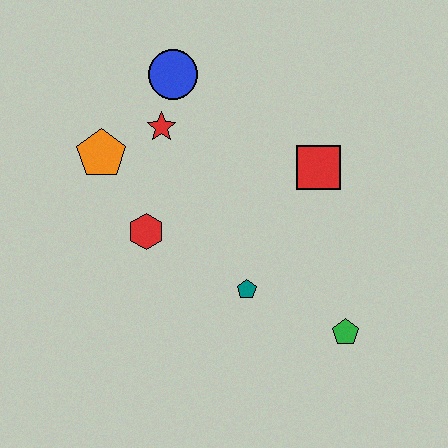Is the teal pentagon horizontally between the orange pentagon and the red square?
Yes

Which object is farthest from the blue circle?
The green pentagon is farthest from the blue circle.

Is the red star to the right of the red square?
No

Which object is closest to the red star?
The blue circle is closest to the red star.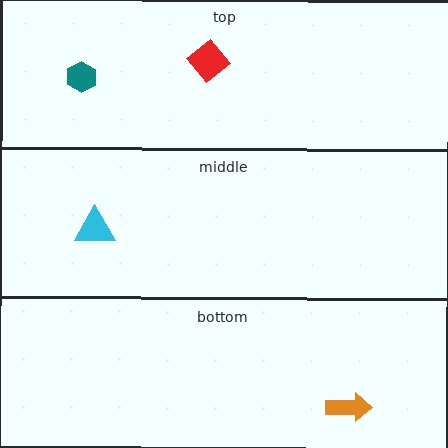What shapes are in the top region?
The teal hexagon, the red diamond.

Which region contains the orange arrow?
The bottom region.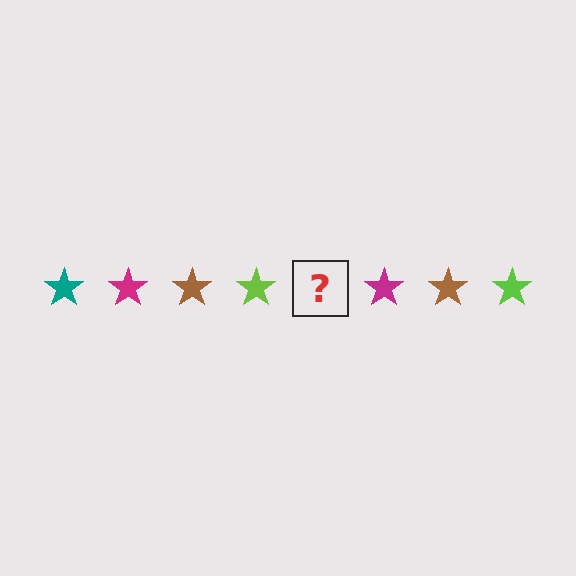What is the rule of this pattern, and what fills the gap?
The rule is that the pattern cycles through teal, magenta, brown, lime stars. The gap should be filled with a teal star.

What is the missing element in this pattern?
The missing element is a teal star.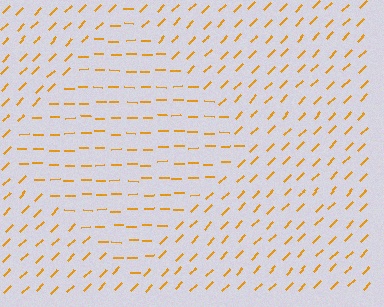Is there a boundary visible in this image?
Yes, there is a texture boundary formed by a change in line orientation.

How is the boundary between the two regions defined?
The boundary is defined purely by a change in line orientation (approximately 45 degrees difference). All lines are the same color and thickness.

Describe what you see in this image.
The image is filled with small orange line segments. A diamond region in the image has lines oriented differently from the surrounding lines, creating a visible texture boundary.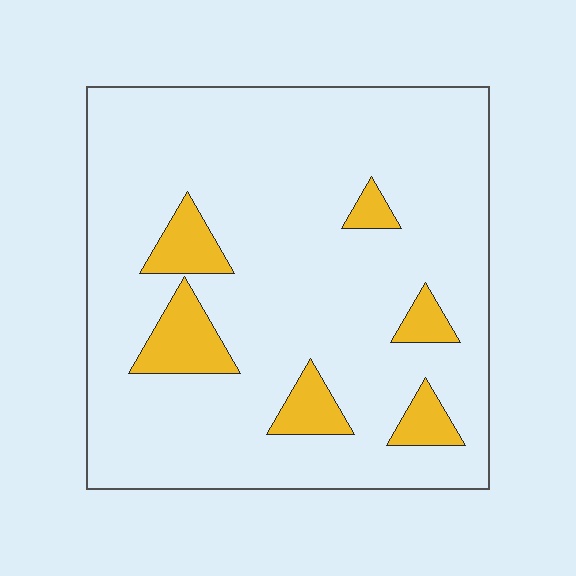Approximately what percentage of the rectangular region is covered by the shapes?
Approximately 10%.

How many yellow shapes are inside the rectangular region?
6.